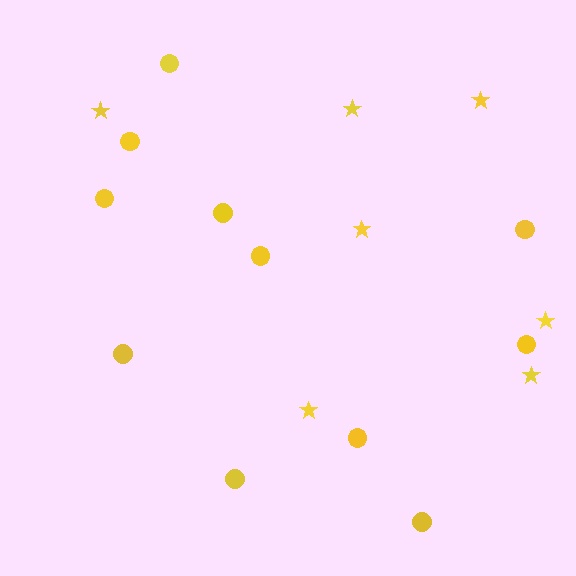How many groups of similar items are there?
There are 2 groups: one group of stars (7) and one group of circles (11).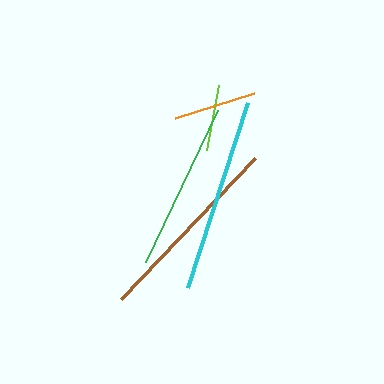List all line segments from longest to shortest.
From longest to shortest: brown, cyan, green, orange, lime.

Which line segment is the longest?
The brown line is the longest at approximately 194 pixels.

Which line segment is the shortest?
The lime line is the shortest at approximately 66 pixels.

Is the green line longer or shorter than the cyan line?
The cyan line is longer than the green line.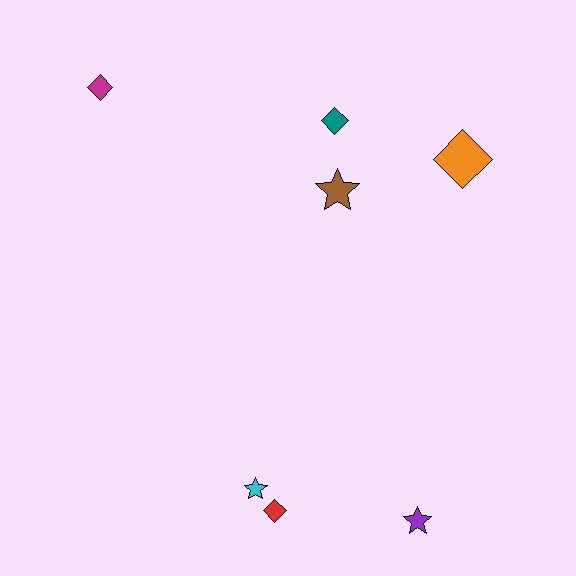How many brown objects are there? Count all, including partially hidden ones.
There is 1 brown object.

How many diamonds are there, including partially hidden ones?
There are 4 diamonds.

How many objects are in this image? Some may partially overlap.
There are 7 objects.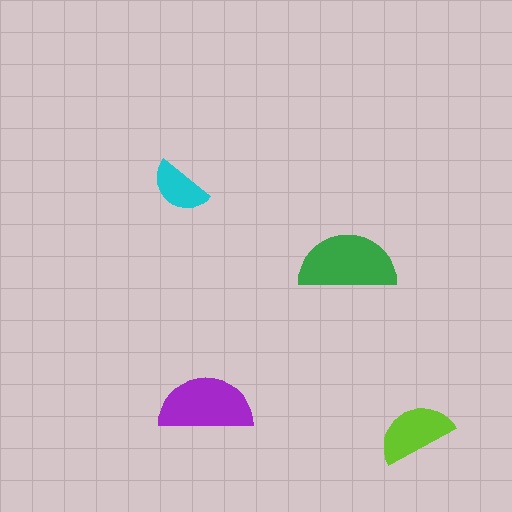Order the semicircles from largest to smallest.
the green one, the purple one, the lime one, the cyan one.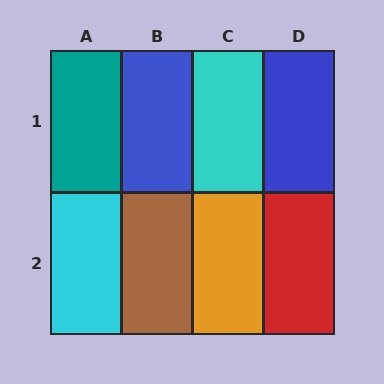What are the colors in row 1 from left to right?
Teal, blue, cyan, blue.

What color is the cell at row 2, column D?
Red.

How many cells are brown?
1 cell is brown.